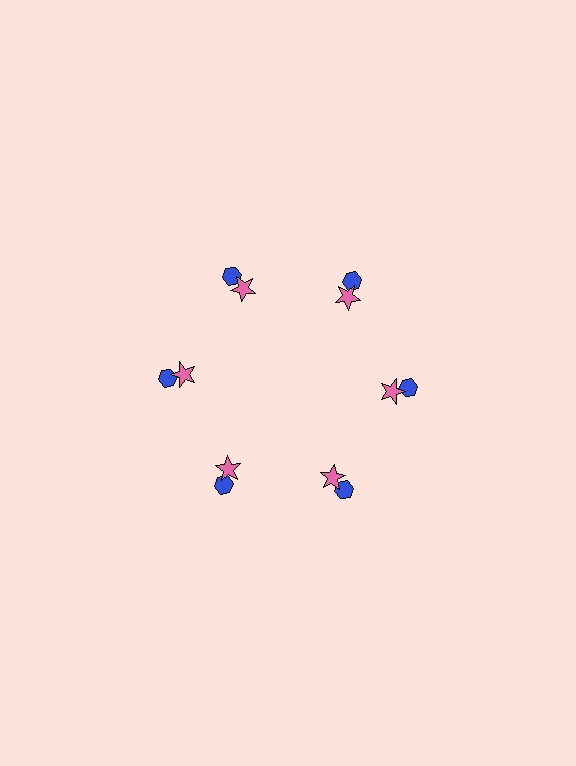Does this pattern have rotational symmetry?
Yes, this pattern has 6-fold rotational symmetry. It looks the same after rotating 60 degrees around the center.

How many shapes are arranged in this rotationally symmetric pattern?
There are 12 shapes, arranged in 6 groups of 2.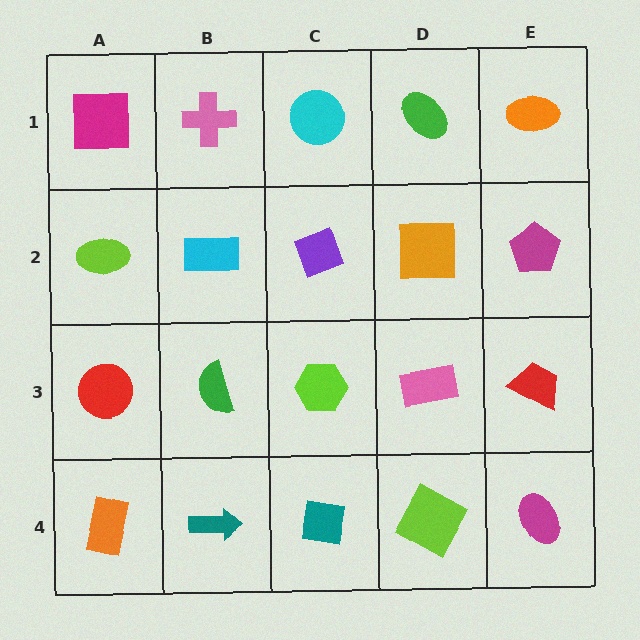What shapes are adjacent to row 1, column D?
An orange square (row 2, column D), a cyan circle (row 1, column C), an orange ellipse (row 1, column E).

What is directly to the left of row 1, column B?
A magenta square.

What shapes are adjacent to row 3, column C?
A purple diamond (row 2, column C), a teal square (row 4, column C), a green semicircle (row 3, column B), a pink rectangle (row 3, column D).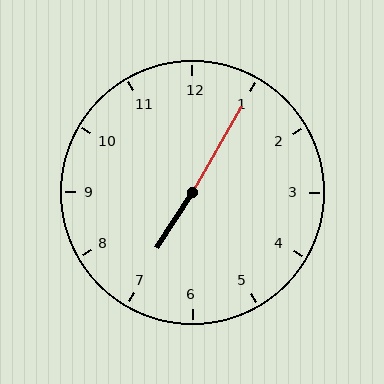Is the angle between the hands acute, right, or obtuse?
It is obtuse.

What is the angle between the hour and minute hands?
Approximately 178 degrees.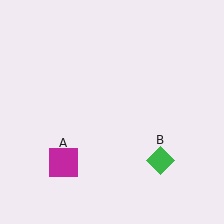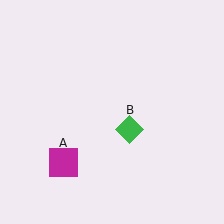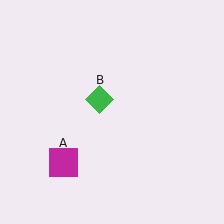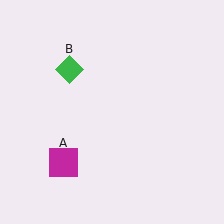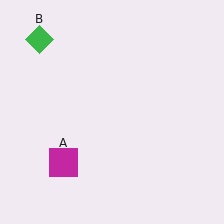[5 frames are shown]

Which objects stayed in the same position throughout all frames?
Magenta square (object A) remained stationary.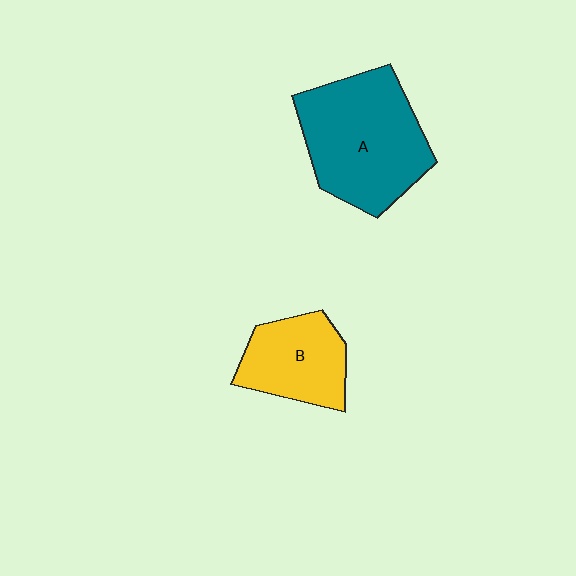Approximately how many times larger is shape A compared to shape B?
Approximately 1.7 times.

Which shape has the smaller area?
Shape B (yellow).